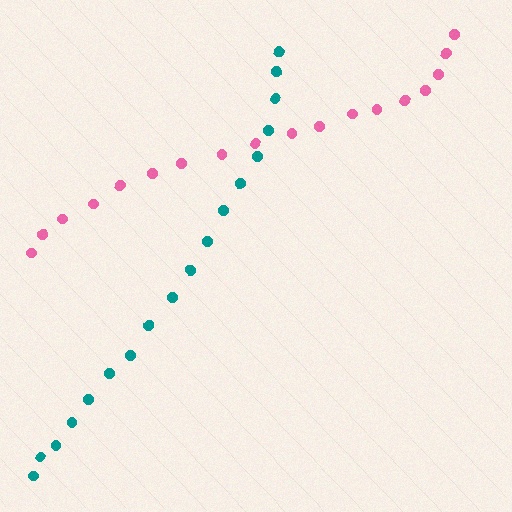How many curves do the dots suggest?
There are 2 distinct paths.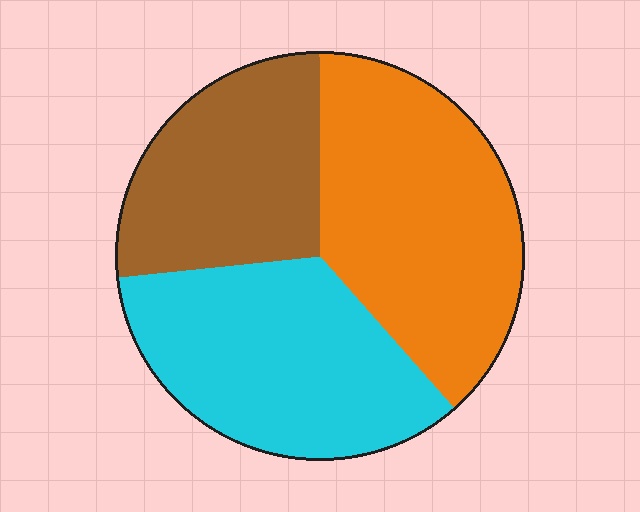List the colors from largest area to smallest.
From largest to smallest: orange, cyan, brown.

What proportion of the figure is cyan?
Cyan takes up between a quarter and a half of the figure.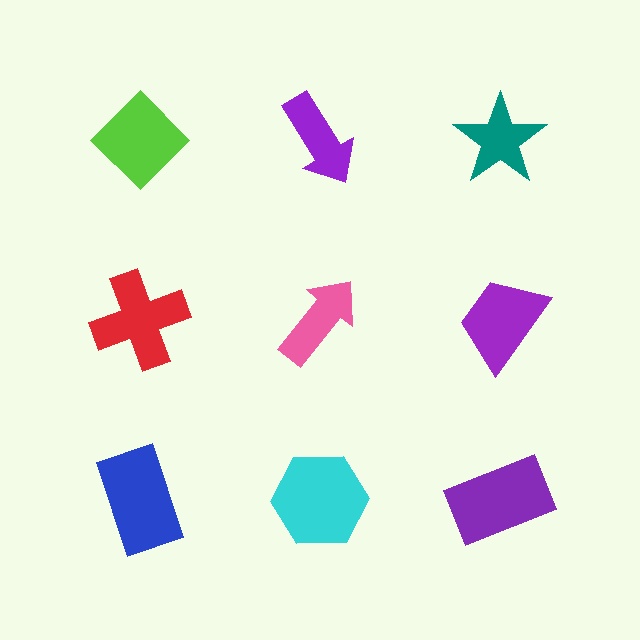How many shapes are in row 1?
3 shapes.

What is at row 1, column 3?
A teal star.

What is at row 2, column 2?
A pink arrow.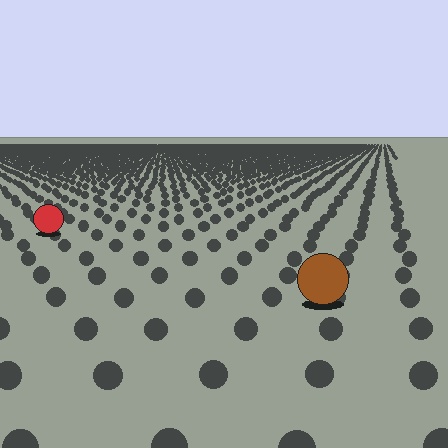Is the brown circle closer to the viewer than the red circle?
Yes. The brown circle is closer — you can tell from the texture gradient: the ground texture is coarser near it.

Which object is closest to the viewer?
The brown circle is closest. The texture marks near it are larger and more spread out.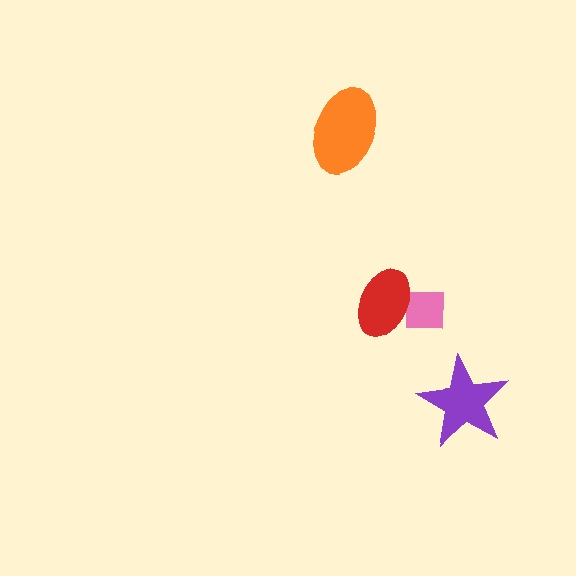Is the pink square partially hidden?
Yes, it is partially covered by another shape.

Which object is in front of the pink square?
The red ellipse is in front of the pink square.